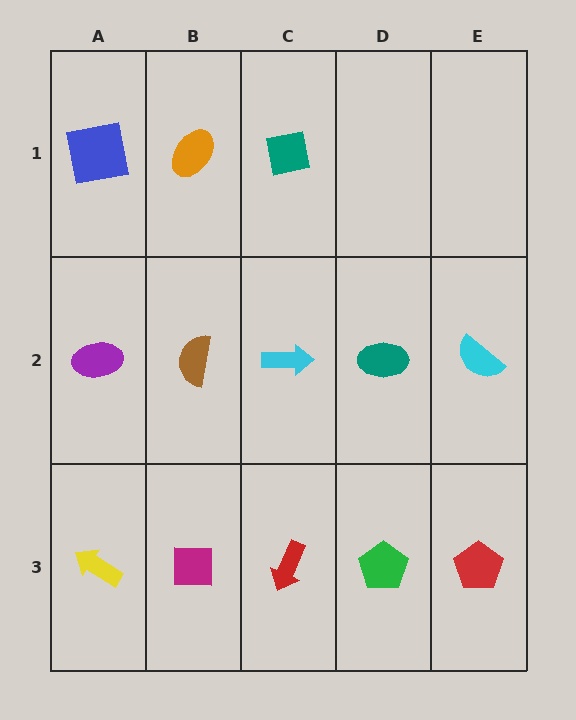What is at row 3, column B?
A magenta square.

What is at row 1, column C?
A teal square.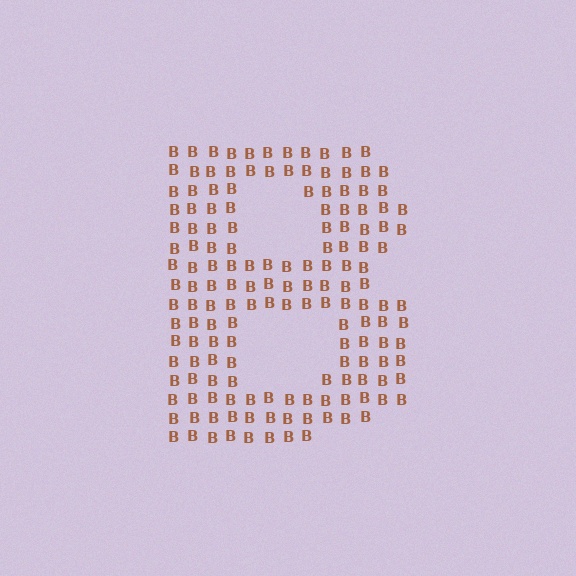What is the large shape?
The large shape is the letter B.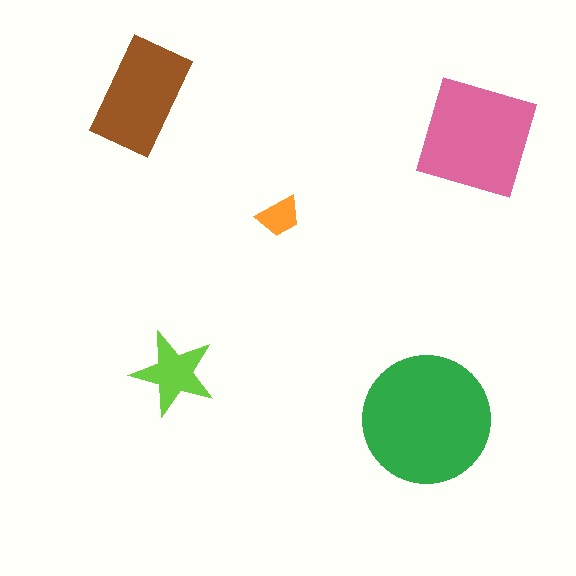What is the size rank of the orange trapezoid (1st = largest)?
5th.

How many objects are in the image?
There are 5 objects in the image.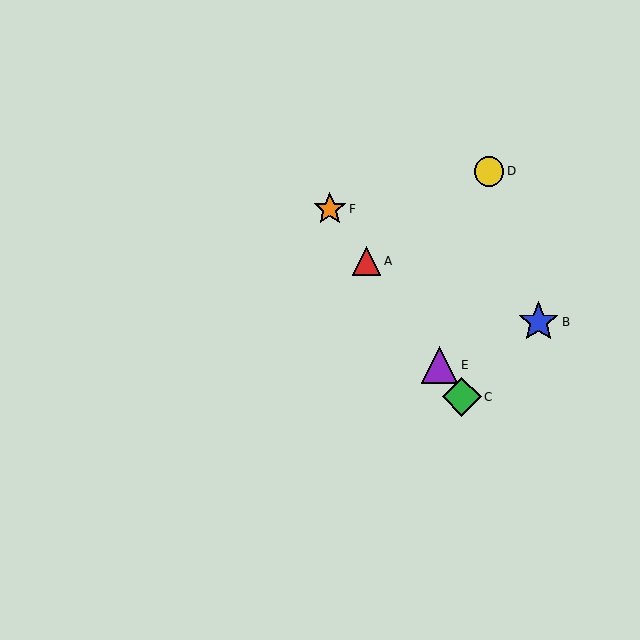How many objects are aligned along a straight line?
4 objects (A, C, E, F) are aligned along a straight line.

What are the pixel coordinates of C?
Object C is at (462, 397).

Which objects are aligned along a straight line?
Objects A, C, E, F are aligned along a straight line.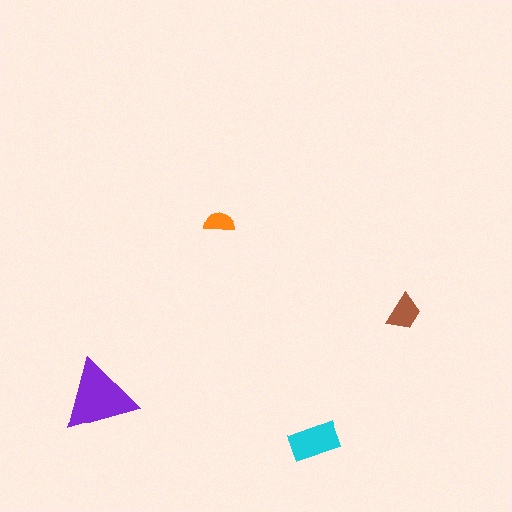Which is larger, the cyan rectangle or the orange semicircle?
The cyan rectangle.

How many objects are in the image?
There are 4 objects in the image.